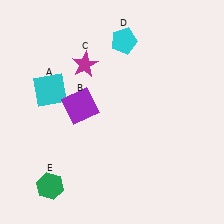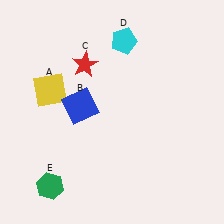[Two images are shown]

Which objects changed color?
A changed from cyan to yellow. B changed from purple to blue. C changed from magenta to red.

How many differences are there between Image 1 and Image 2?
There are 3 differences between the two images.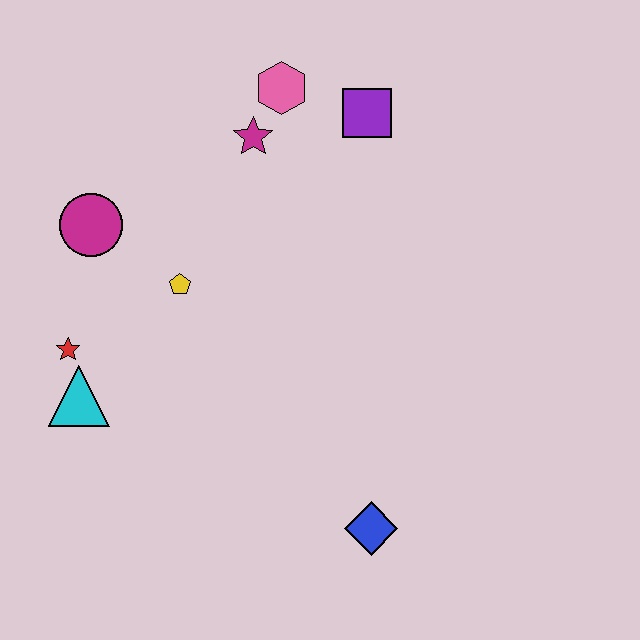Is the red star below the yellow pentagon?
Yes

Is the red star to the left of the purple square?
Yes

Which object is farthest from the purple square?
The blue diamond is farthest from the purple square.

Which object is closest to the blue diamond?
The yellow pentagon is closest to the blue diamond.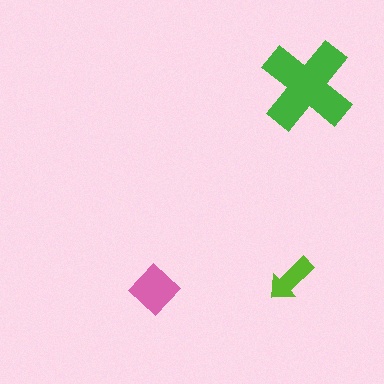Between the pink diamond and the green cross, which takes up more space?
The green cross.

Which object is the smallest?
The lime arrow.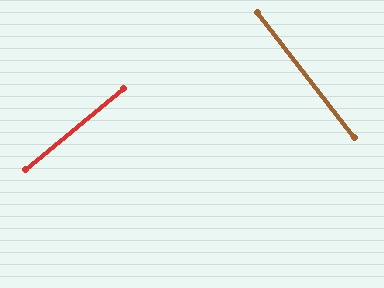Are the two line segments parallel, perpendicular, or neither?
Perpendicular — they meet at approximately 88°.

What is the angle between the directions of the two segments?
Approximately 88 degrees.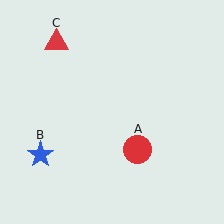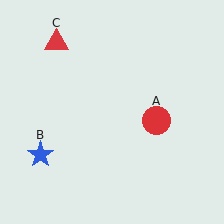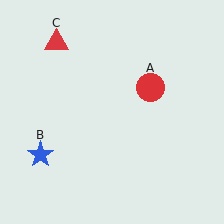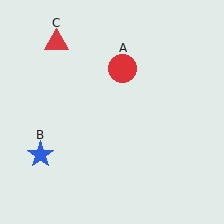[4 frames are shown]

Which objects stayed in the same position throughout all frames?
Blue star (object B) and red triangle (object C) remained stationary.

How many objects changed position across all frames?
1 object changed position: red circle (object A).